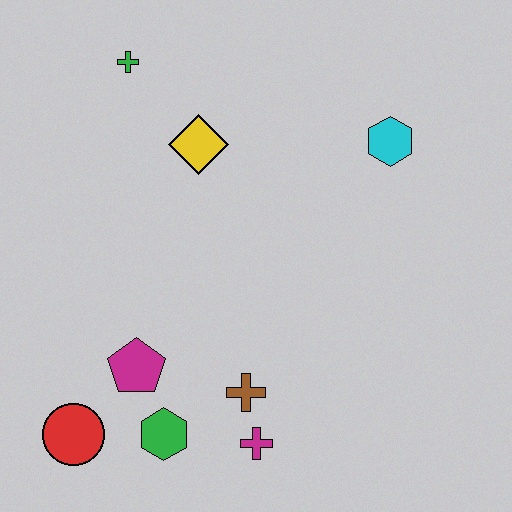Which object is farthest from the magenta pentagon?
The cyan hexagon is farthest from the magenta pentagon.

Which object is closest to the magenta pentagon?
The green hexagon is closest to the magenta pentagon.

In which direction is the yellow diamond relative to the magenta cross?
The yellow diamond is above the magenta cross.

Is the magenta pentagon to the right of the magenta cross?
No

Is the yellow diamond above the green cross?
No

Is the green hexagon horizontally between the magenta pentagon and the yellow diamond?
Yes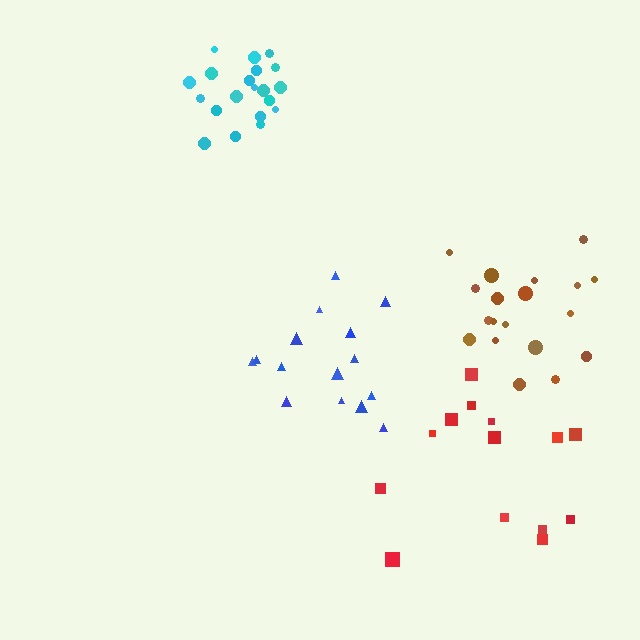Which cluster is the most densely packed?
Cyan.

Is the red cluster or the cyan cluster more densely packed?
Cyan.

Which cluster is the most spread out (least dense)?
Red.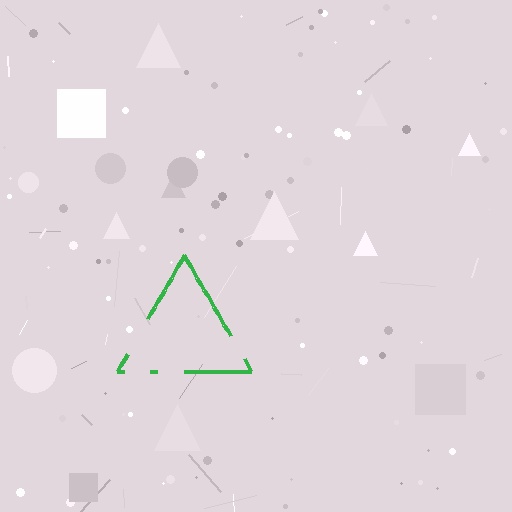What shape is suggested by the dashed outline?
The dashed outline suggests a triangle.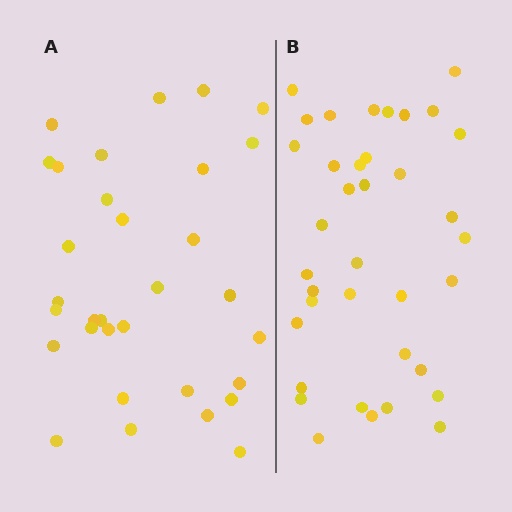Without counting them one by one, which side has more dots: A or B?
Region B (the right region) has more dots.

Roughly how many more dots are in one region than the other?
Region B has about 5 more dots than region A.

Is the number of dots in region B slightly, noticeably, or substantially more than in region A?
Region B has only slightly more — the two regions are fairly close. The ratio is roughly 1.2 to 1.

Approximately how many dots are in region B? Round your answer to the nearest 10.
About 40 dots. (The exact count is 37, which rounds to 40.)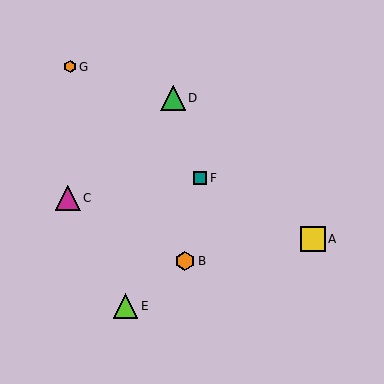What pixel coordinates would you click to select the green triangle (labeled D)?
Click at (173, 98) to select the green triangle D.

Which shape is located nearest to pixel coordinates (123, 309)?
The lime triangle (labeled E) at (125, 306) is nearest to that location.